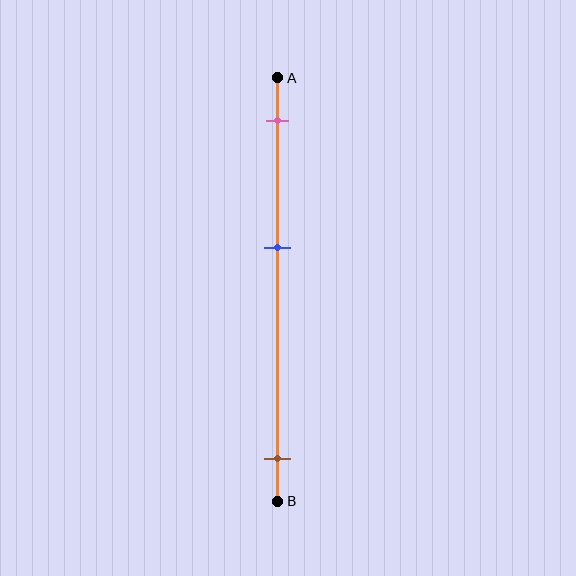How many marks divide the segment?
There are 3 marks dividing the segment.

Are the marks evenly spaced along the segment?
No, the marks are not evenly spaced.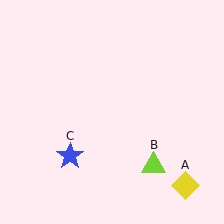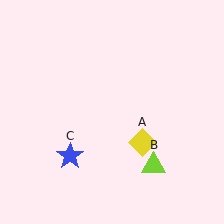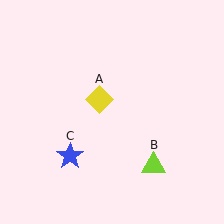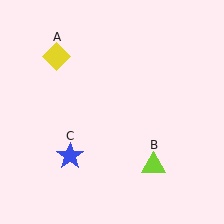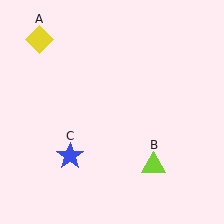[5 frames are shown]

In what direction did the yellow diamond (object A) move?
The yellow diamond (object A) moved up and to the left.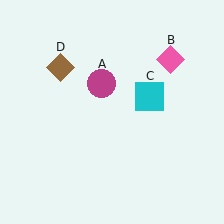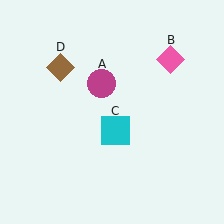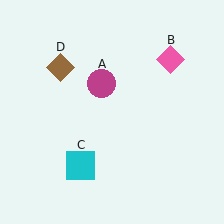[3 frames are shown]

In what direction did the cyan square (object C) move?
The cyan square (object C) moved down and to the left.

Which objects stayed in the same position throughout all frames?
Magenta circle (object A) and pink diamond (object B) and brown diamond (object D) remained stationary.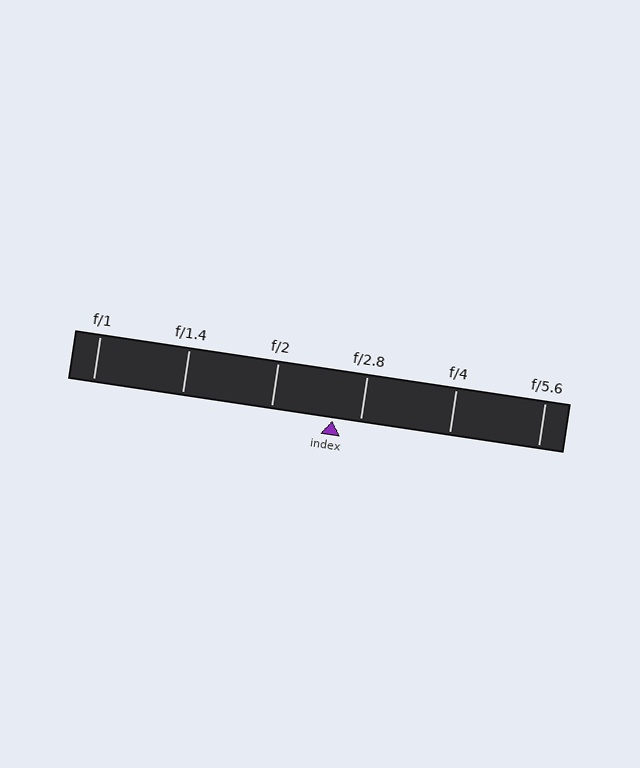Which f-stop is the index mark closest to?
The index mark is closest to f/2.8.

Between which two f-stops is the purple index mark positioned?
The index mark is between f/2 and f/2.8.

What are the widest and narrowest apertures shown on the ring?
The widest aperture shown is f/1 and the narrowest is f/5.6.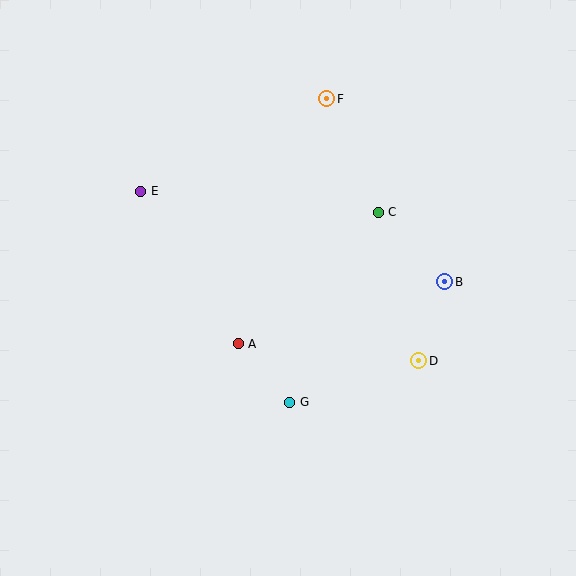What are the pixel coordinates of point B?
Point B is at (445, 282).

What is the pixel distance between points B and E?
The distance between B and E is 317 pixels.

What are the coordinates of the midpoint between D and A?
The midpoint between D and A is at (328, 352).